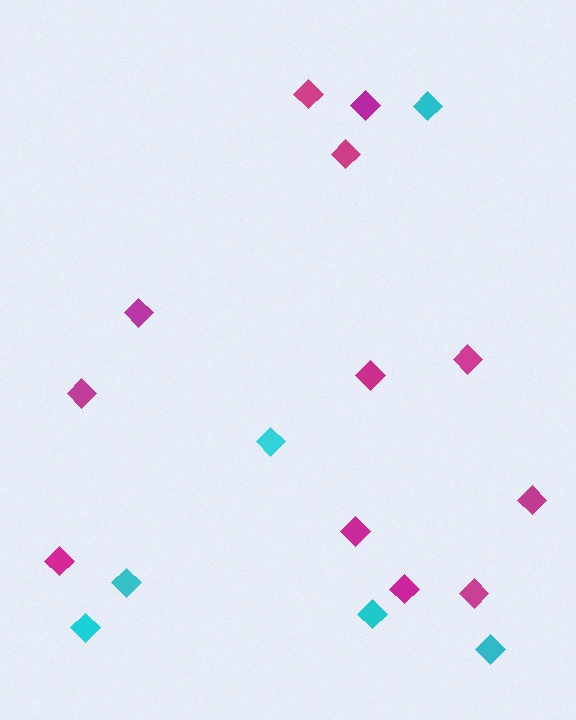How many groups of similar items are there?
There are 2 groups: one group of cyan diamonds (6) and one group of magenta diamonds (12).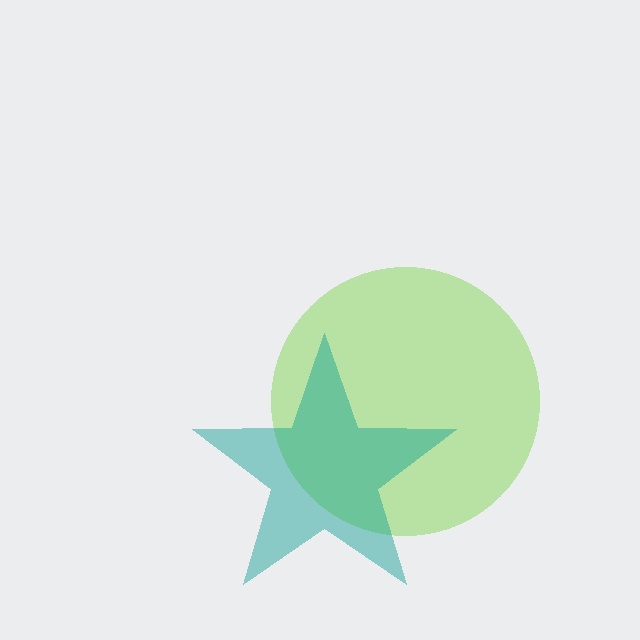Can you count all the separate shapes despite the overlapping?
Yes, there are 2 separate shapes.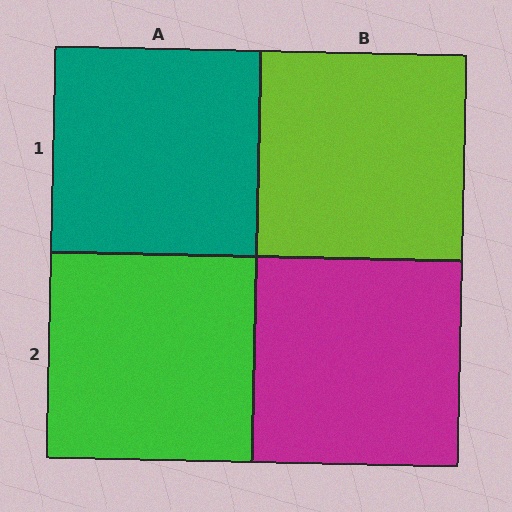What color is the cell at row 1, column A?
Teal.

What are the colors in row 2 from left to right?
Green, magenta.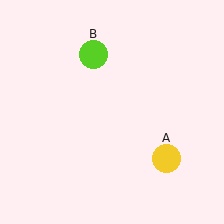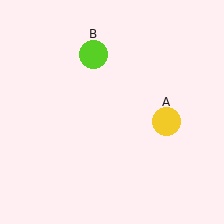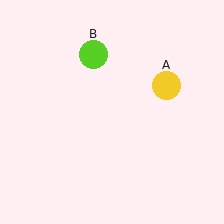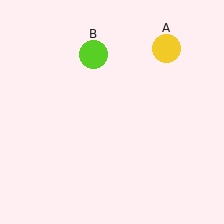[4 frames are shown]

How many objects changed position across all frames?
1 object changed position: yellow circle (object A).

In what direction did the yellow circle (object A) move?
The yellow circle (object A) moved up.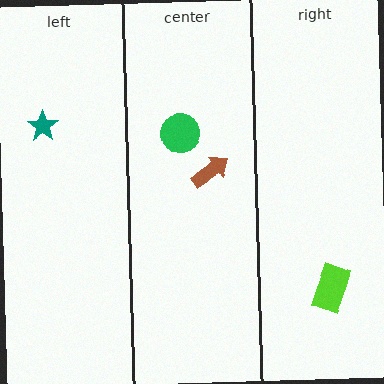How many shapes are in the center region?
2.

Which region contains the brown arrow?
The center region.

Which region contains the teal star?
The left region.